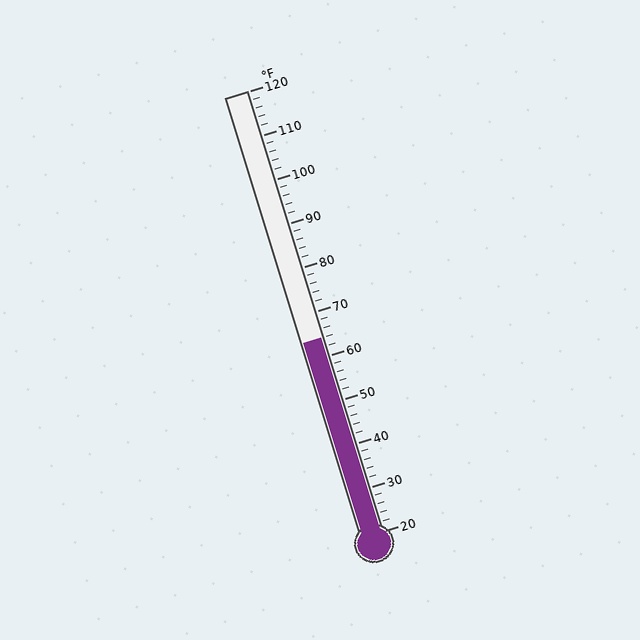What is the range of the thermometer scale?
The thermometer scale ranges from 20°F to 120°F.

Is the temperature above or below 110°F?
The temperature is below 110°F.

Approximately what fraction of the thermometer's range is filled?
The thermometer is filled to approximately 45% of its range.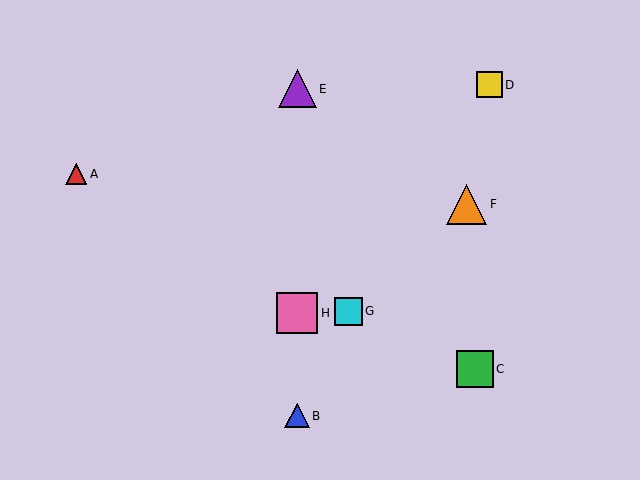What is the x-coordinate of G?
Object G is at x≈348.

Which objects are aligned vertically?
Objects B, E, H are aligned vertically.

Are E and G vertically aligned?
No, E is at x≈297 and G is at x≈348.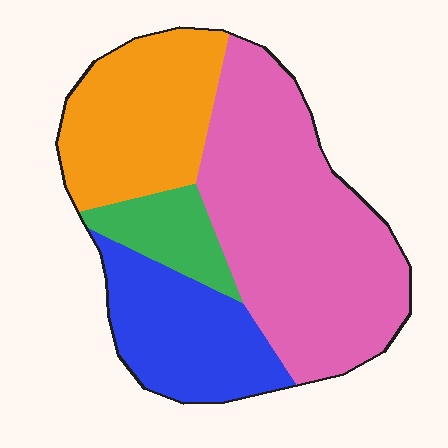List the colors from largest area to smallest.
From largest to smallest: pink, orange, blue, green.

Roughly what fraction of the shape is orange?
Orange covers roughly 25% of the shape.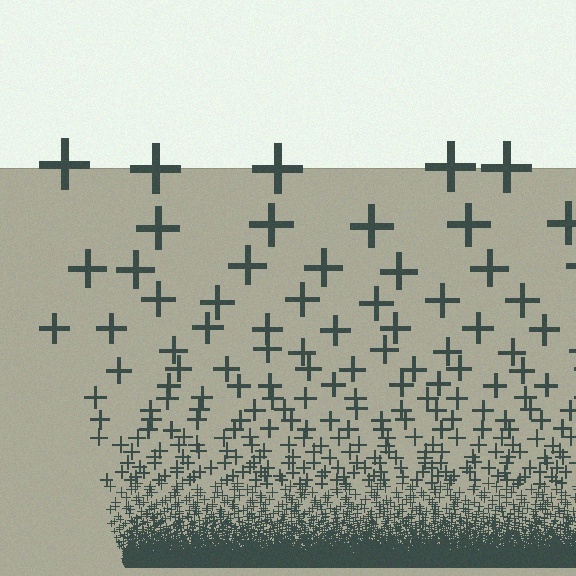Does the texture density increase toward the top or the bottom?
Density increases toward the bottom.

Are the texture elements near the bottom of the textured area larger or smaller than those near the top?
Smaller. The gradient is inverted — elements near the bottom are smaller and denser.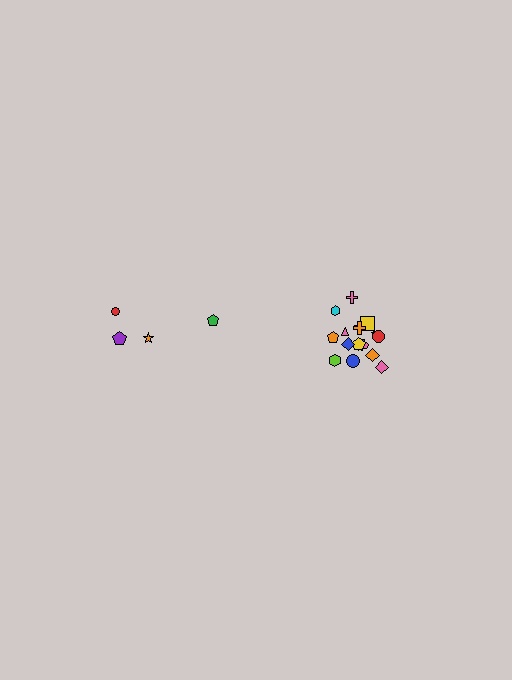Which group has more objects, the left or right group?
The right group.